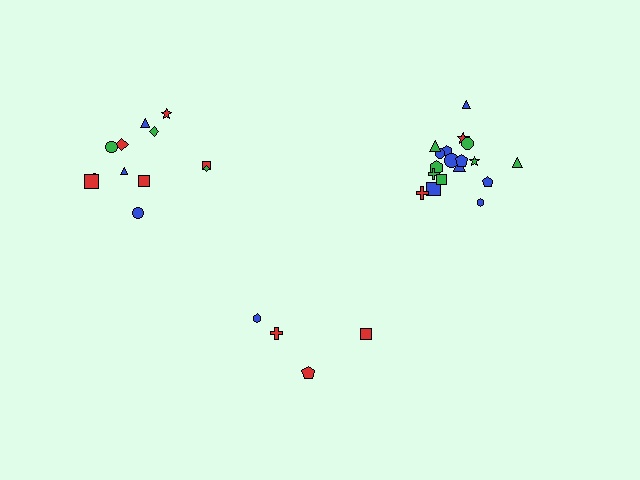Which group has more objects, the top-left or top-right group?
The top-right group.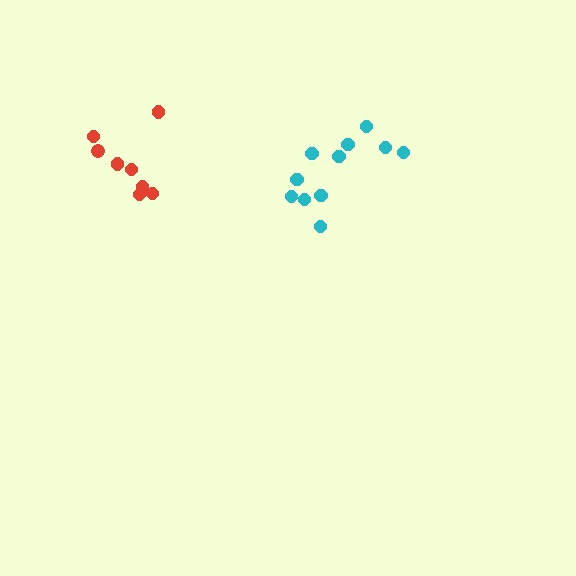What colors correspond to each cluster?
The clusters are colored: cyan, red.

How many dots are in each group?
Group 1: 11 dots, Group 2: 9 dots (20 total).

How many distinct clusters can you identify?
There are 2 distinct clusters.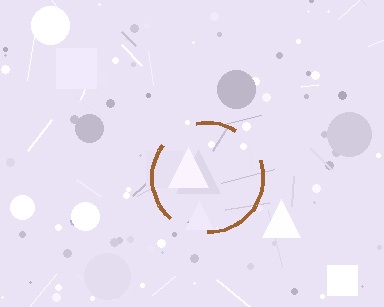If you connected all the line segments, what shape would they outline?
They would outline a circle.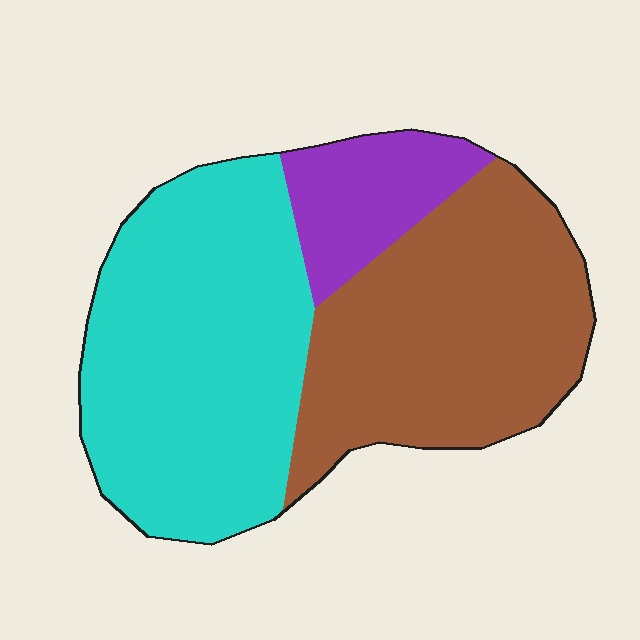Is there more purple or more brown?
Brown.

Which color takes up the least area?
Purple, at roughly 15%.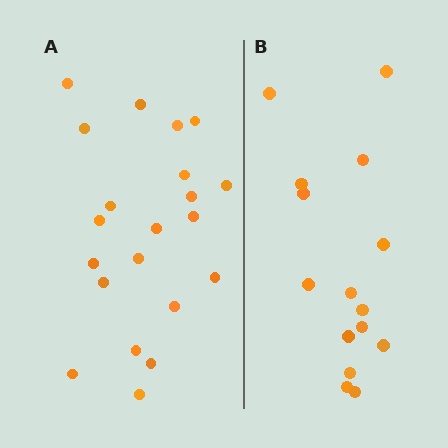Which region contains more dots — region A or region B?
Region A (the left region) has more dots.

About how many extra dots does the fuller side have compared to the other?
Region A has about 6 more dots than region B.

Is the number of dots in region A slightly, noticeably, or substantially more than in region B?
Region A has noticeably more, but not dramatically so. The ratio is roughly 1.4 to 1.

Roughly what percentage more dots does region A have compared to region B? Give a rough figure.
About 40% more.